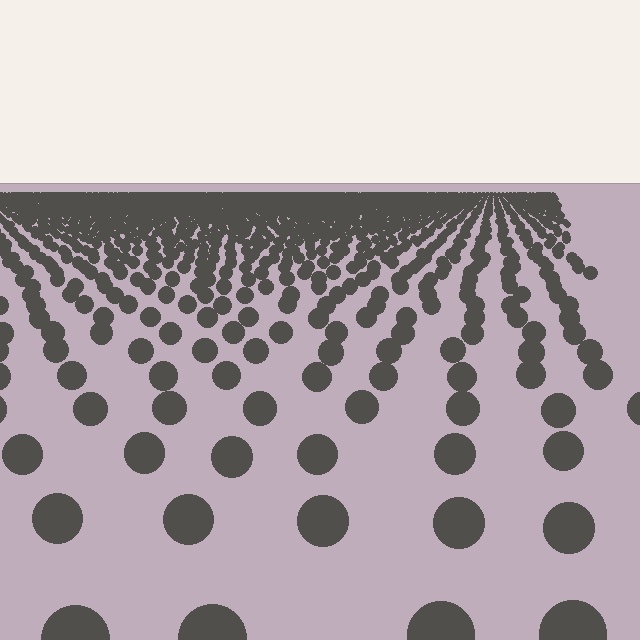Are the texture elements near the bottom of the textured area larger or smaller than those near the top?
Larger. Near the bottom, elements are closer to the viewer and appear at a bigger on-screen size.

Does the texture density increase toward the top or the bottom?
Density increases toward the top.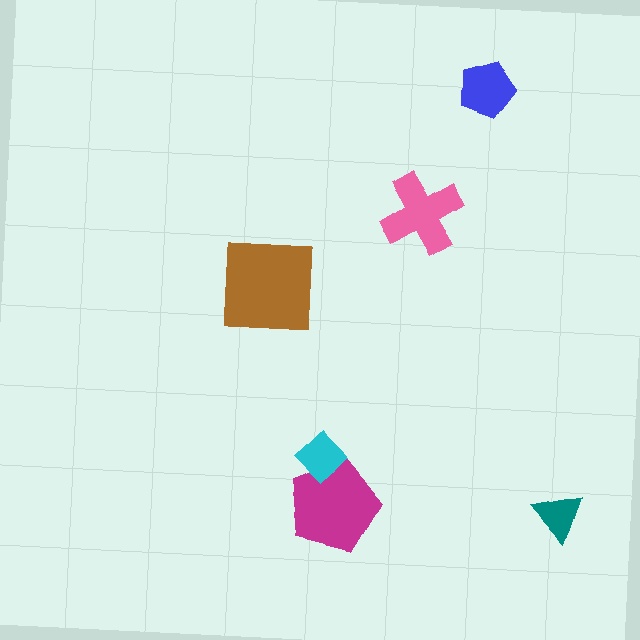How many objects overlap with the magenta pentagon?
1 object overlaps with the magenta pentagon.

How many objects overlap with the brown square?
0 objects overlap with the brown square.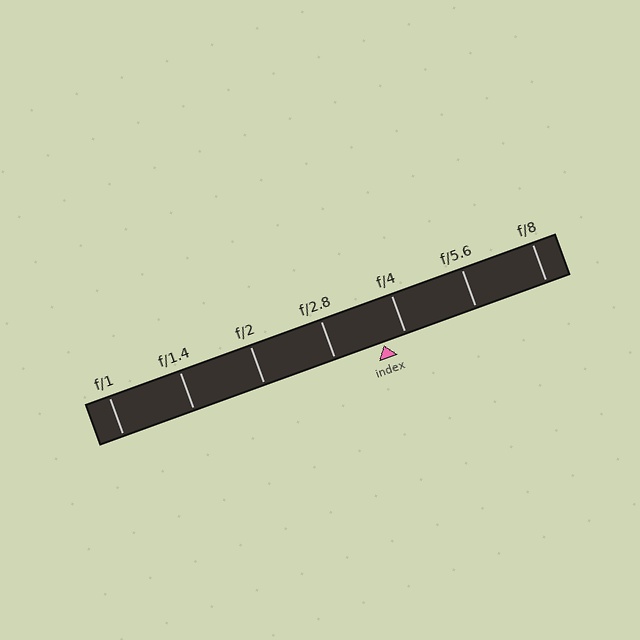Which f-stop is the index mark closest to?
The index mark is closest to f/4.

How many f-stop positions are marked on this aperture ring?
There are 7 f-stop positions marked.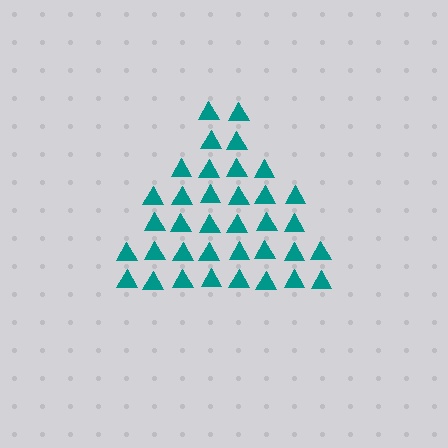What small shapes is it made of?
It is made of small triangles.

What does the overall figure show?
The overall figure shows a triangle.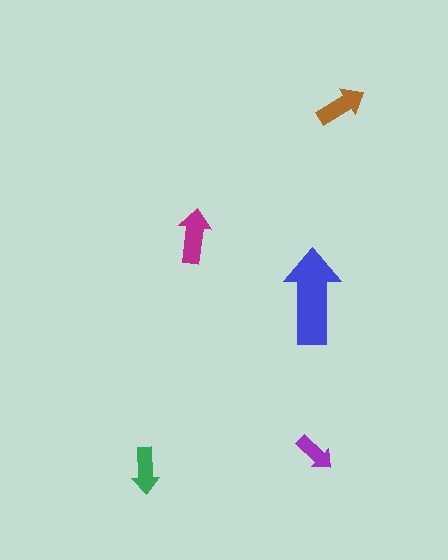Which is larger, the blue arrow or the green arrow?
The blue one.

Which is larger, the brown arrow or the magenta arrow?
The magenta one.